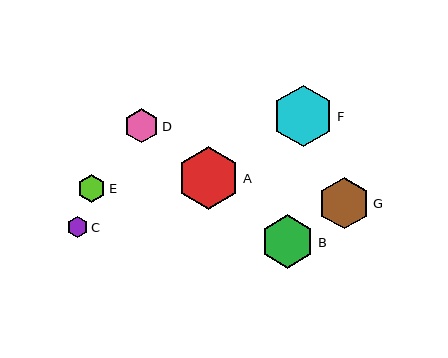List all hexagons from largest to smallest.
From largest to smallest: A, F, B, G, D, E, C.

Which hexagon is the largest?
Hexagon A is the largest with a size of approximately 63 pixels.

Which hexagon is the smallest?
Hexagon C is the smallest with a size of approximately 21 pixels.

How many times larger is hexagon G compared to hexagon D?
Hexagon G is approximately 1.5 times the size of hexagon D.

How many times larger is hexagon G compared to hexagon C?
Hexagon G is approximately 2.5 times the size of hexagon C.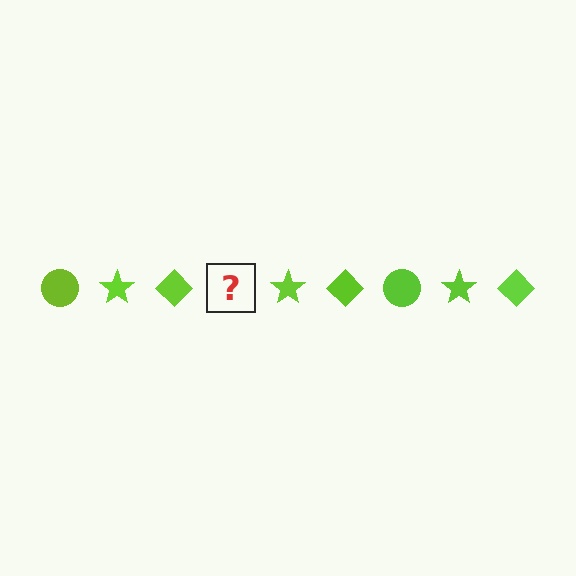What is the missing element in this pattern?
The missing element is a lime circle.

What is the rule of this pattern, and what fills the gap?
The rule is that the pattern cycles through circle, star, diamond shapes in lime. The gap should be filled with a lime circle.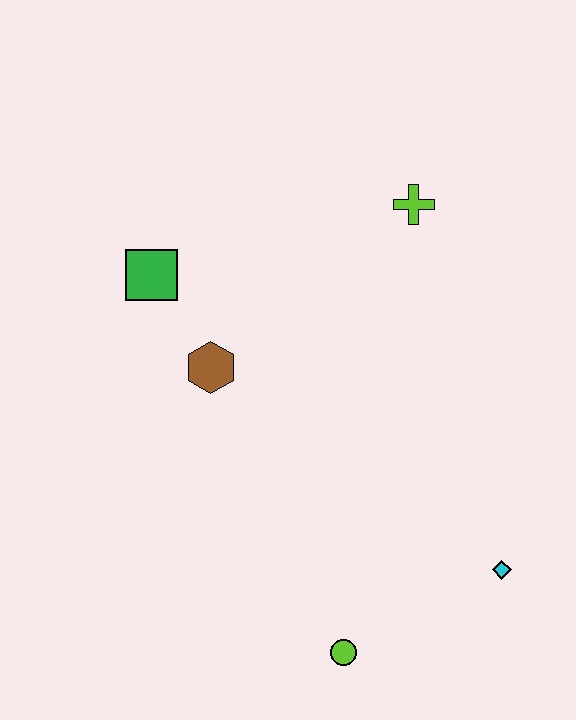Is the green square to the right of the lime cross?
No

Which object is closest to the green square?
The brown hexagon is closest to the green square.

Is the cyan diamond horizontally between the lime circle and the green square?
No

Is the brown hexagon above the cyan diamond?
Yes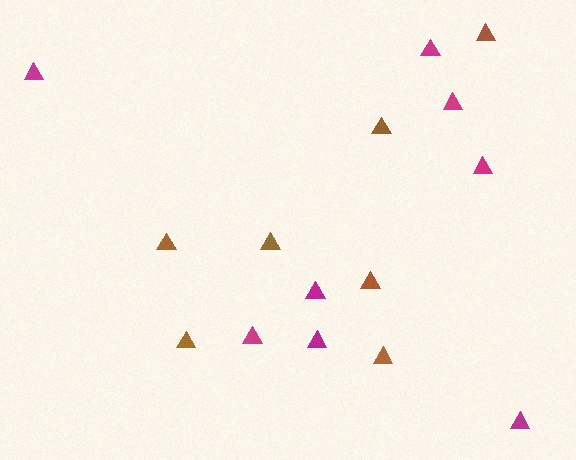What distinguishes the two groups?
There are 2 groups: one group of brown triangles (7) and one group of magenta triangles (8).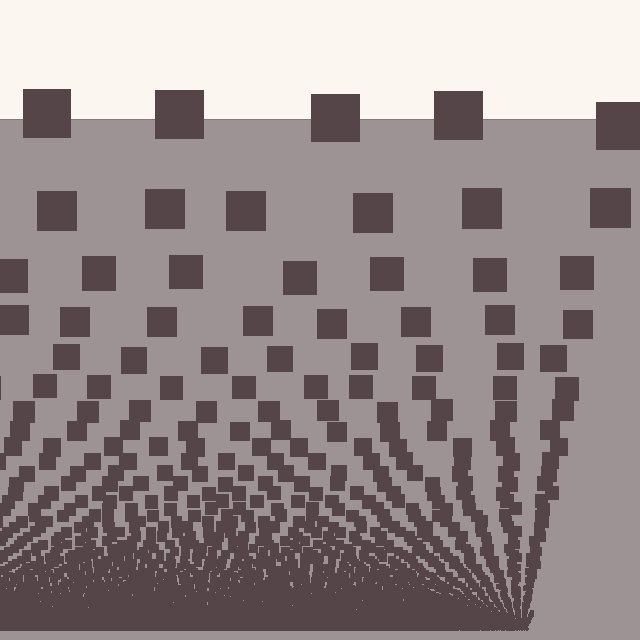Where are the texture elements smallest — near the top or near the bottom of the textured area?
Near the bottom.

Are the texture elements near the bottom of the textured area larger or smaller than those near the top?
Smaller. The gradient is inverted — elements near the bottom are smaller and denser.